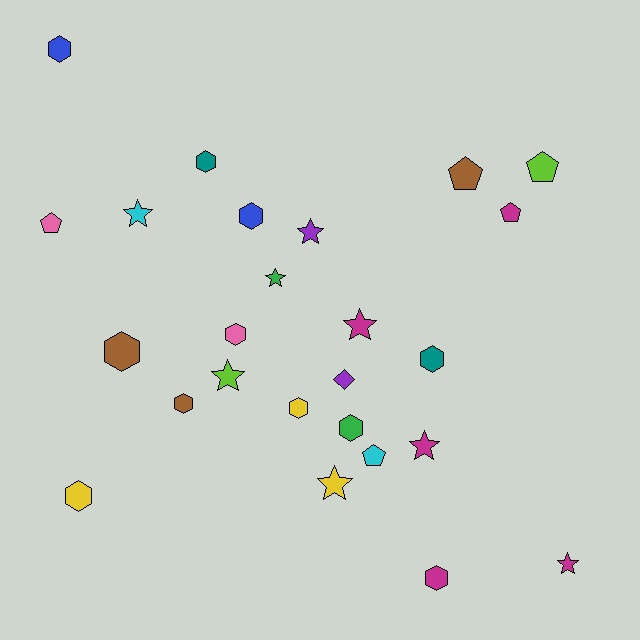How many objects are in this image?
There are 25 objects.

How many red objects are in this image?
There are no red objects.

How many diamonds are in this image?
There is 1 diamond.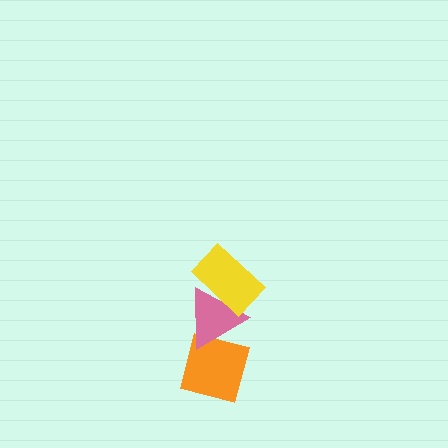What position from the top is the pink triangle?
The pink triangle is 2nd from the top.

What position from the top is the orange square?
The orange square is 3rd from the top.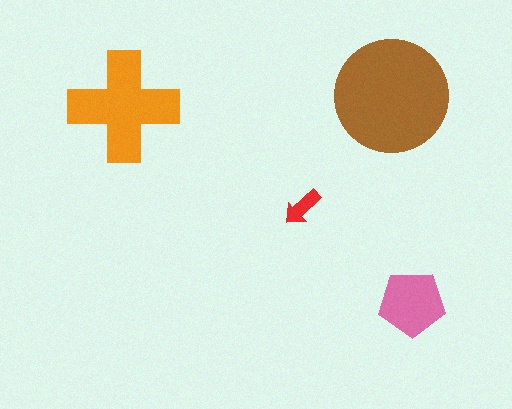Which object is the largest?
The brown circle.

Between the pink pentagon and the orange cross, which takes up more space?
The orange cross.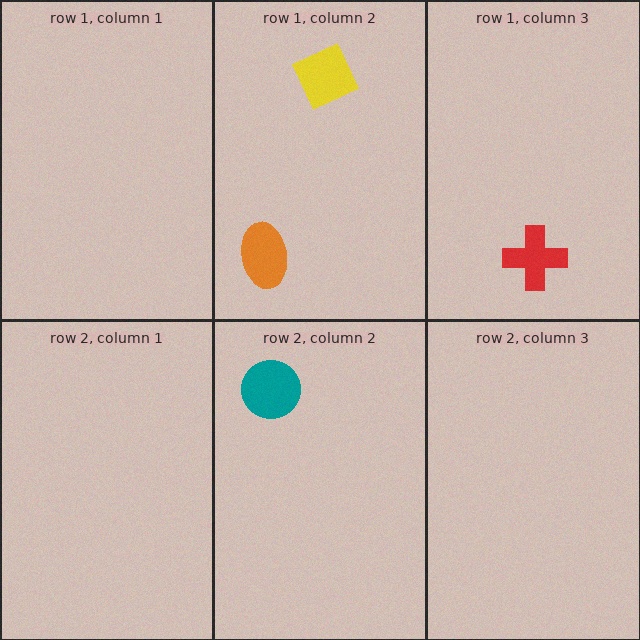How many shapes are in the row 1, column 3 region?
1.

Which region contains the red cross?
The row 1, column 3 region.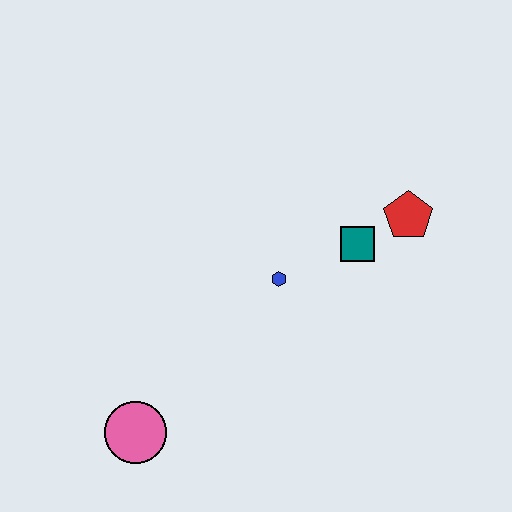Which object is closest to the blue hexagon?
The teal square is closest to the blue hexagon.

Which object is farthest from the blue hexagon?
The pink circle is farthest from the blue hexagon.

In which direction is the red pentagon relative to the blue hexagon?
The red pentagon is to the right of the blue hexagon.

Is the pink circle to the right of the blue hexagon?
No